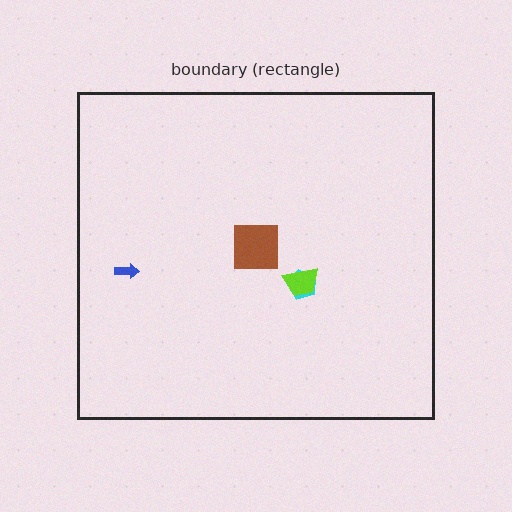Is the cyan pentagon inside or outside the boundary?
Inside.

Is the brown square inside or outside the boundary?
Inside.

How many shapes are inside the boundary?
4 inside, 0 outside.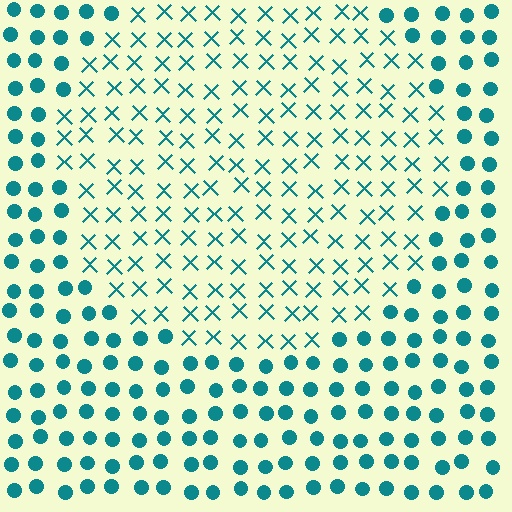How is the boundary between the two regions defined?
The boundary is defined by a change in element shape: X marks inside vs. circles outside. All elements share the same color and spacing.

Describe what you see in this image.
The image is filled with small teal elements arranged in a uniform grid. A circle-shaped region contains X marks, while the surrounding area contains circles. The boundary is defined purely by the change in element shape.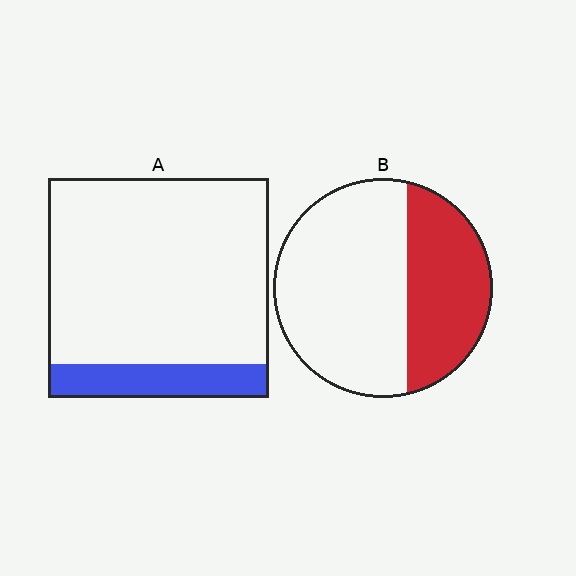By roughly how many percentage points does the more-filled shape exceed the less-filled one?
By roughly 20 percentage points (B over A).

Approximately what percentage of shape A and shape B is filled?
A is approximately 15% and B is approximately 35%.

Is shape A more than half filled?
No.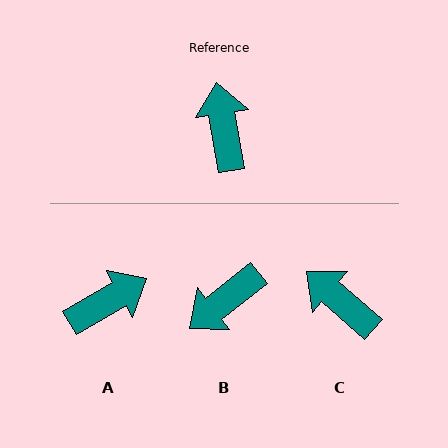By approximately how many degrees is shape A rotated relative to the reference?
Approximately 70 degrees clockwise.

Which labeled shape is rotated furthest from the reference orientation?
B, about 119 degrees away.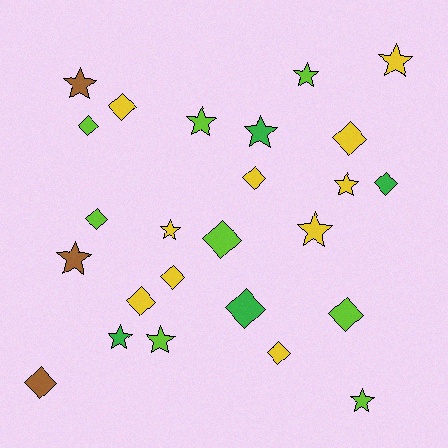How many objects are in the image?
There are 25 objects.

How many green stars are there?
There are 2 green stars.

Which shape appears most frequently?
Diamond, with 13 objects.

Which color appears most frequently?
Yellow, with 10 objects.